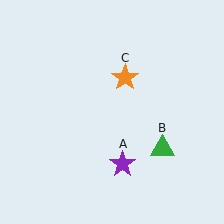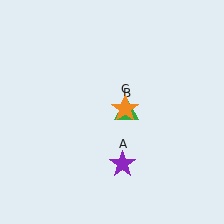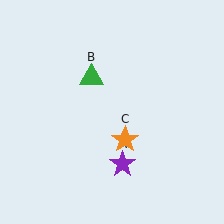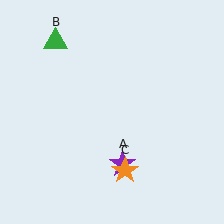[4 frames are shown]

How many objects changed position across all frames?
2 objects changed position: green triangle (object B), orange star (object C).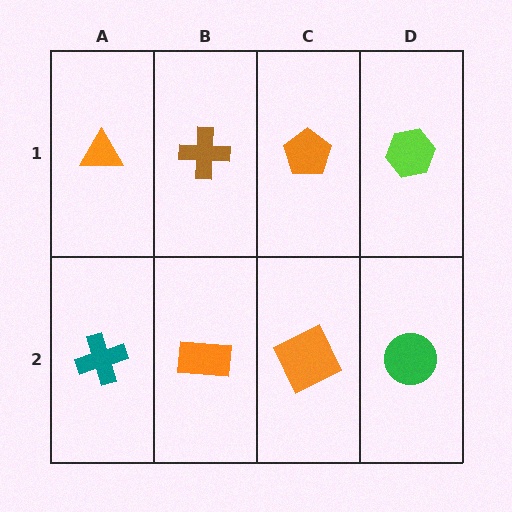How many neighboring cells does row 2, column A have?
2.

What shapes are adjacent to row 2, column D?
A lime hexagon (row 1, column D), an orange square (row 2, column C).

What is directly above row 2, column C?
An orange pentagon.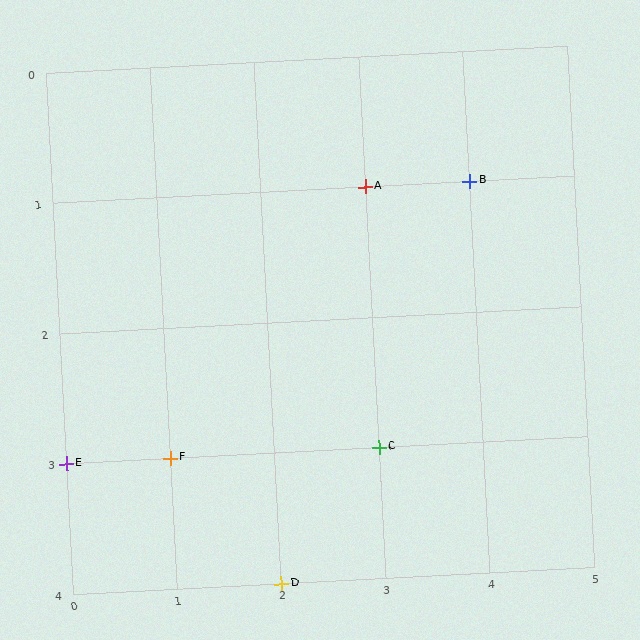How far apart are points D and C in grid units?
Points D and C are 1 column and 1 row apart (about 1.4 grid units diagonally).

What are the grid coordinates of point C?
Point C is at grid coordinates (3, 3).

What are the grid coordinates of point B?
Point B is at grid coordinates (4, 1).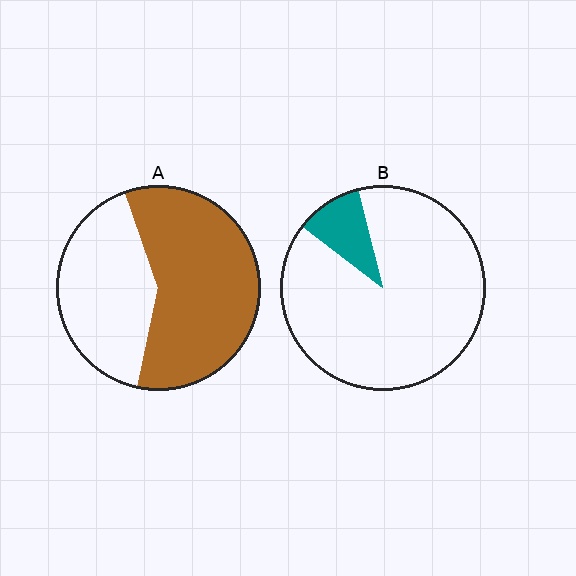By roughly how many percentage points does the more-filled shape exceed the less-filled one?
By roughly 50 percentage points (A over B).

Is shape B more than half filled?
No.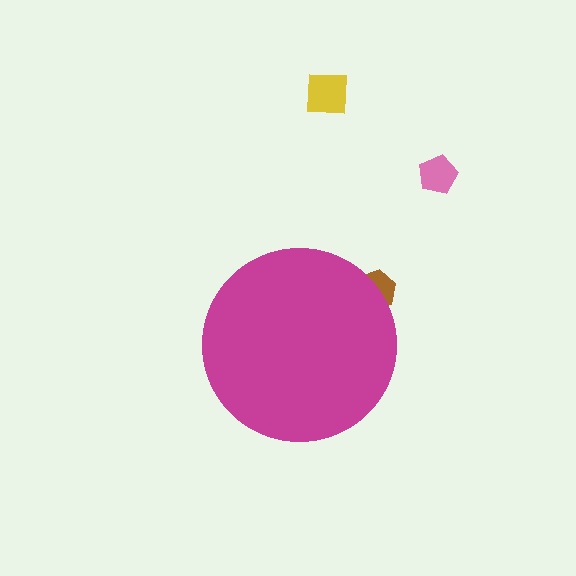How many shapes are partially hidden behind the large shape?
1 shape is partially hidden.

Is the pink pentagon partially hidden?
No, the pink pentagon is fully visible.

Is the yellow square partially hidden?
No, the yellow square is fully visible.